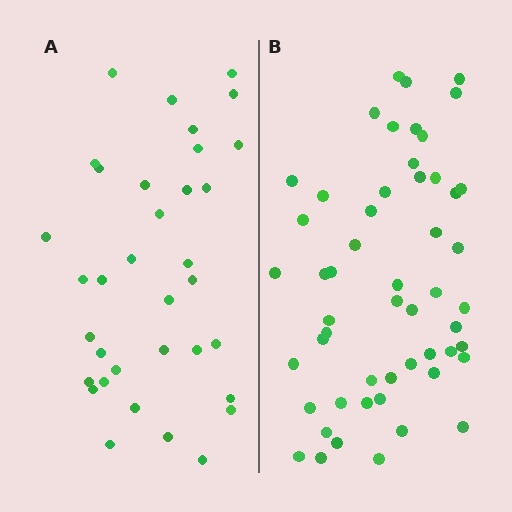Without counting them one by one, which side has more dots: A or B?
Region B (the right region) has more dots.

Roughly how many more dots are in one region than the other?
Region B has approximately 20 more dots than region A.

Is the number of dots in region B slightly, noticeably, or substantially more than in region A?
Region B has substantially more. The ratio is roughly 1.5 to 1.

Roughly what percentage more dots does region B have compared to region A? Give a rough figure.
About 50% more.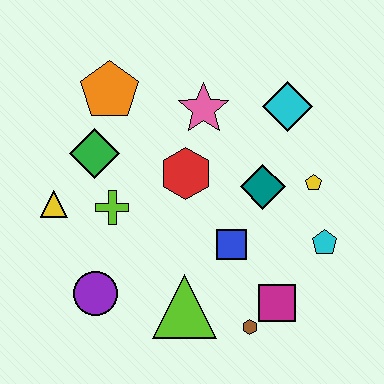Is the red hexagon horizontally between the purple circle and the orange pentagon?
No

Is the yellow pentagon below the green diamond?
Yes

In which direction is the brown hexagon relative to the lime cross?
The brown hexagon is to the right of the lime cross.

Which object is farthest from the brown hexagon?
The orange pentagon is farthest from the brown hexagon.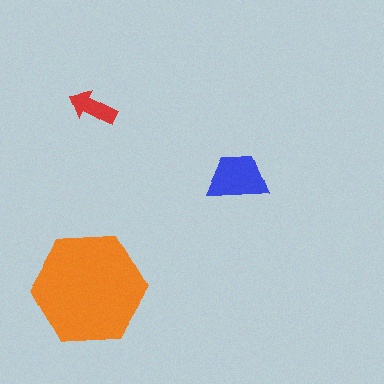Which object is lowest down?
The orange hexagon is bottommost.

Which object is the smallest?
The red arrow.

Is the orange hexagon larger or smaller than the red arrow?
Larger.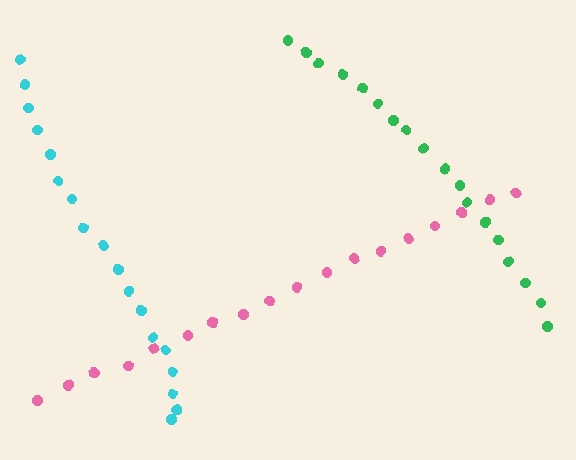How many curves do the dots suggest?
There are 3 distinct paths.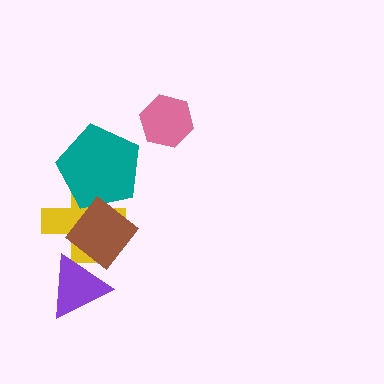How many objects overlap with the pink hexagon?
0 objects overlap with the pink hexagon.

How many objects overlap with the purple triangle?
1 object overlaps with the purple triangle.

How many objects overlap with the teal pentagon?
1 object overlaps with the teal pentagon.